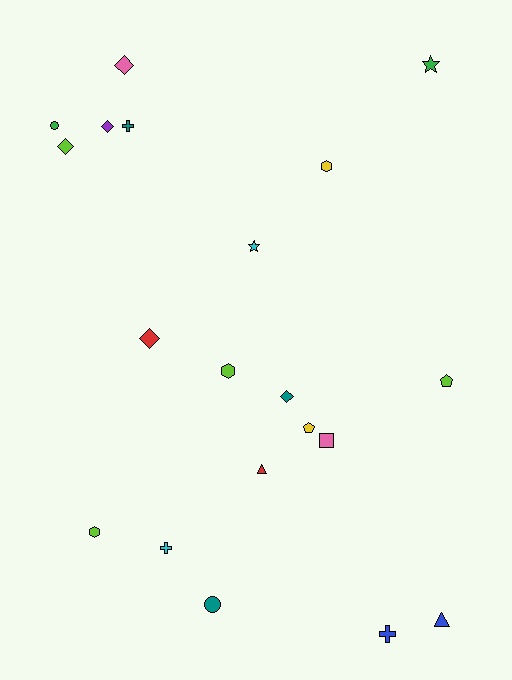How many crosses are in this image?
There are 3 crosses.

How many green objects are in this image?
There are 2 green objects.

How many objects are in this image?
There are 20 objects.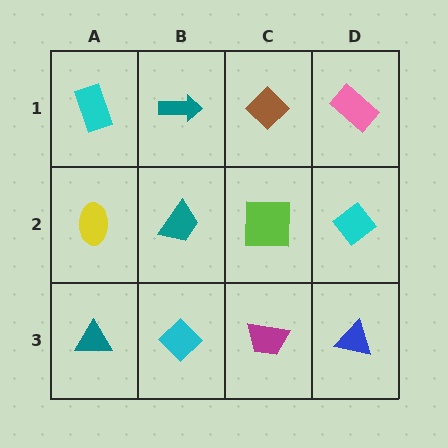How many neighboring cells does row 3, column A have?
2.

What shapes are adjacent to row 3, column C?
A lime square (row 2, column C), a cyan diamond (row 3, column B), a blue triangle (row 3, column D).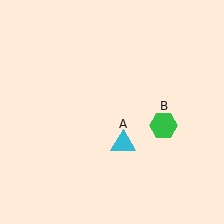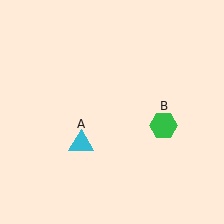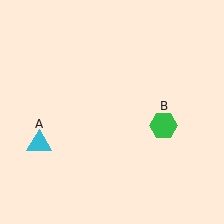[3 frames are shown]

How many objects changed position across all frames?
1 object changed position: cyan triangle (object A).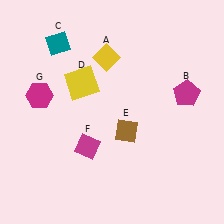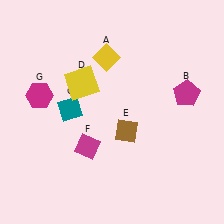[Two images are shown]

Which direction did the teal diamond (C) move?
The teal diamond (C) moved down.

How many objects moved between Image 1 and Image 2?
1 object moved between the two images.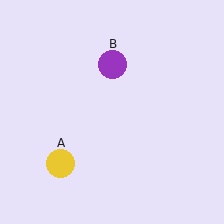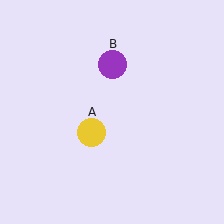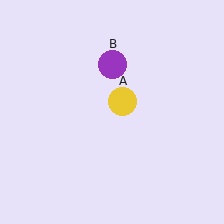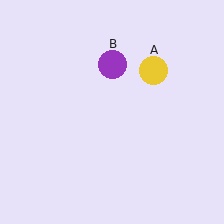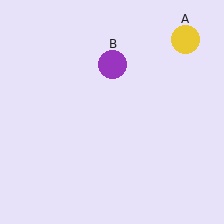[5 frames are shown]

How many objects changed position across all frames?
1 object changed position: yellow circle (object A).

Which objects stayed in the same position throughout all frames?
Purple circle (object B) remained stationary.